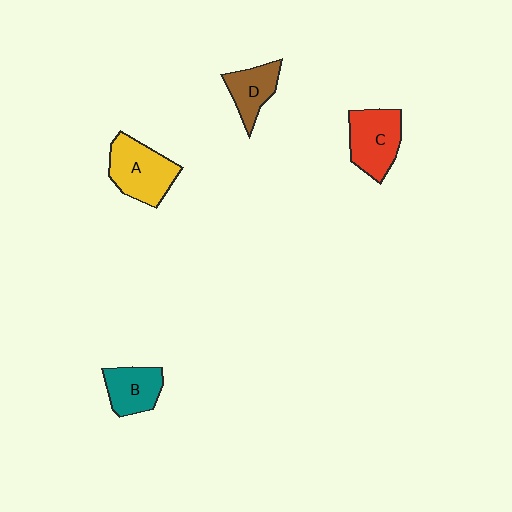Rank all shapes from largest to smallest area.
From largest to smallest: A (yellow), C (red), B (teal), D (brown).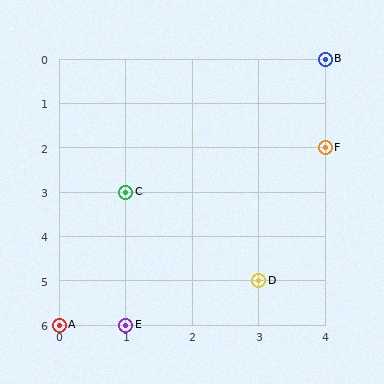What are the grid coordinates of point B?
Point B is at grid coordinates (4, 0).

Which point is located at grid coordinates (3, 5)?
Point D is at (3, 5).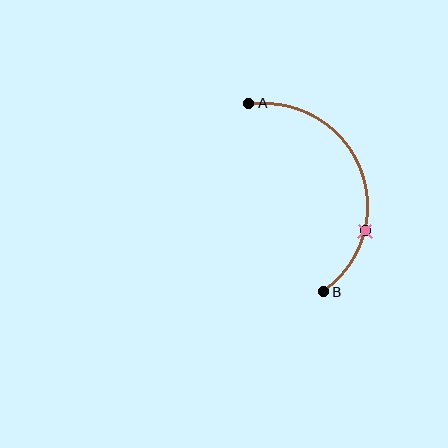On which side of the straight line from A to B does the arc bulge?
The arc bulges to the right of the straight line connecting A and B.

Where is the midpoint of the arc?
The arc midpoint is the point on the curve farthest from the straight line joining A and B. It sits to the right of that line.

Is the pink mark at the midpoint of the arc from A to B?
No. The pink mark lies on the arc but is closer to endpoint B. The arc midpoint would be at the point on the curve equidistant along the arc from both A and B.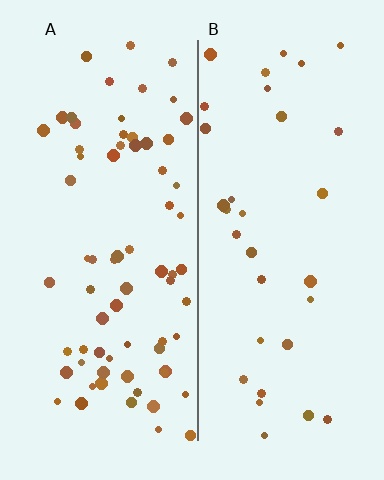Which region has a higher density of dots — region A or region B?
A (the left).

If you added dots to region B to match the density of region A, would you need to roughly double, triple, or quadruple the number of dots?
Approximately double.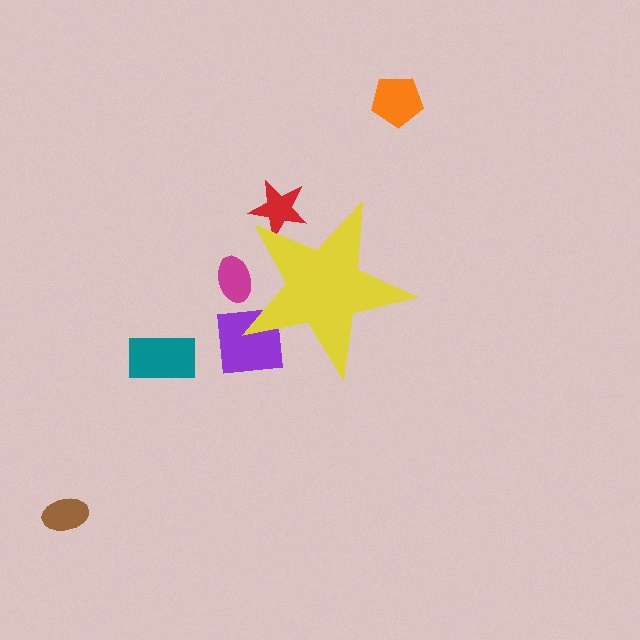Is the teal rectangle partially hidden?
No, the teal rectangle is fully visible.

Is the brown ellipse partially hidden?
No, the brown ellipse is fully visible.